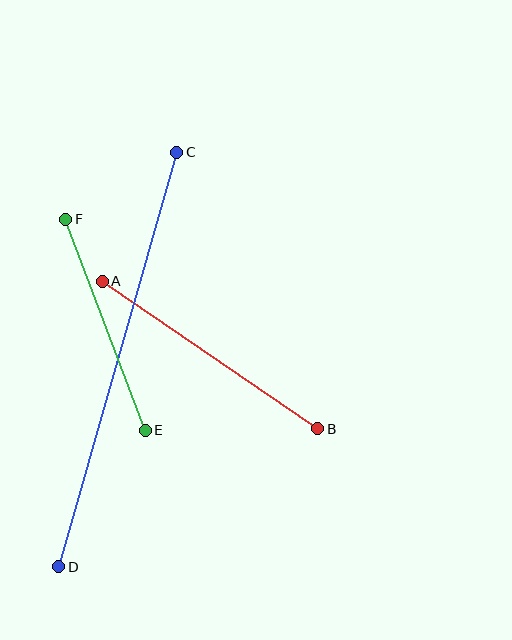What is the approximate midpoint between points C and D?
The midpoint is at approximately (118, 360) pixels.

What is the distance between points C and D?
The distance is approximately 431 pixels.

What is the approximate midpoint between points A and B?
The midpoint is at approximately (210, 355) pixels.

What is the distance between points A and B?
The distance is approximately 261 pixels.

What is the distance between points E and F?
The distance is approximately 225 pixels.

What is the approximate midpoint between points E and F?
The midpoint is at approximately (105, 325) pixels.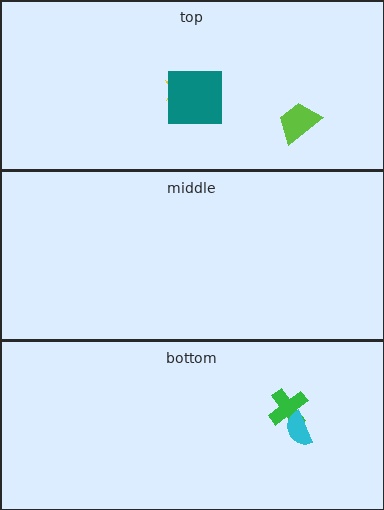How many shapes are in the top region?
3.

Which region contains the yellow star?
The top region.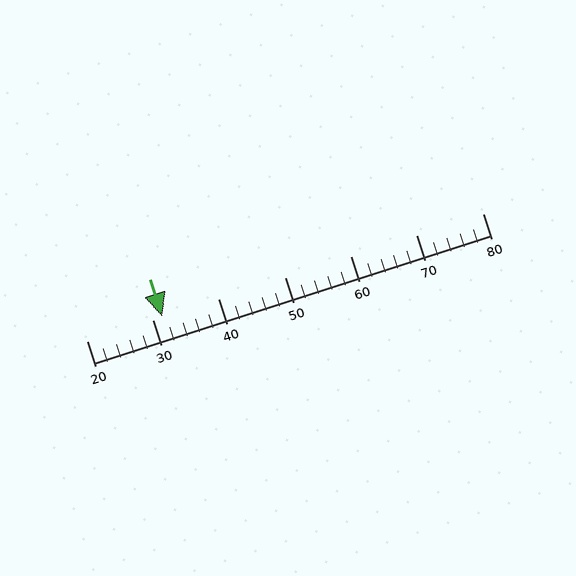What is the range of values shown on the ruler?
The ruler shows values from 20 to 80.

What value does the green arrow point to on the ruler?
The green arrow points to approximately 32.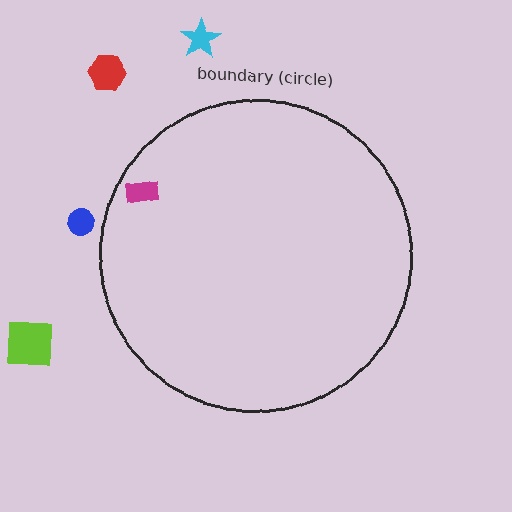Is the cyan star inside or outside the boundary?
Outside.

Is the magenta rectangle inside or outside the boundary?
Inside.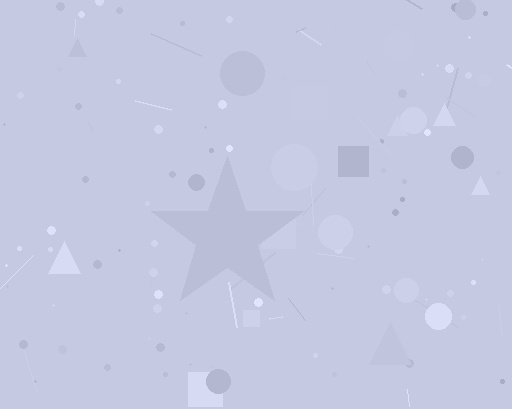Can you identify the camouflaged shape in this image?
The camouflaged shape is a star.